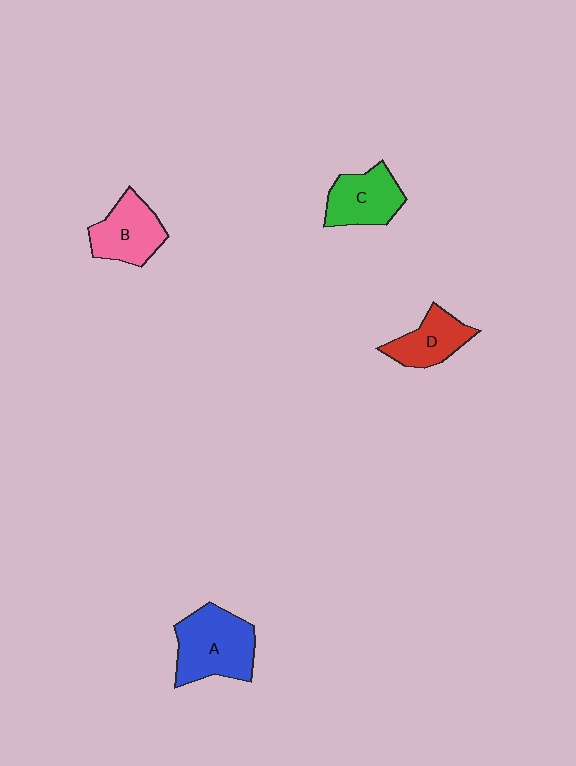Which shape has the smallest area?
Shape D (red).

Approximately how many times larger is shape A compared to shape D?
Approximately 1.6 times.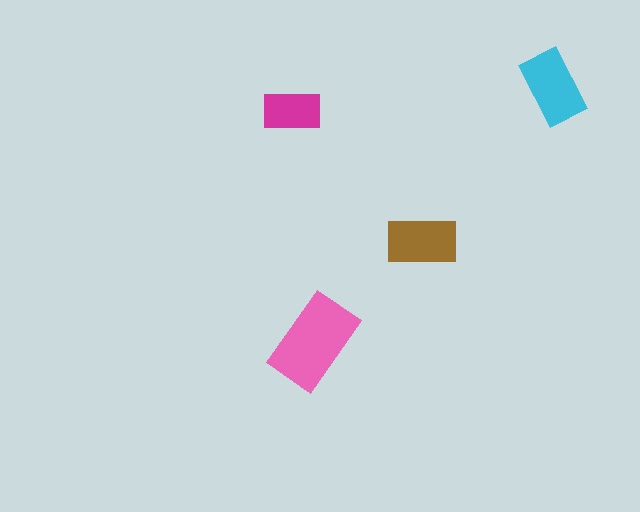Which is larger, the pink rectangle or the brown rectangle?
The pink one.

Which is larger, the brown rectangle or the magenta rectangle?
The brown one.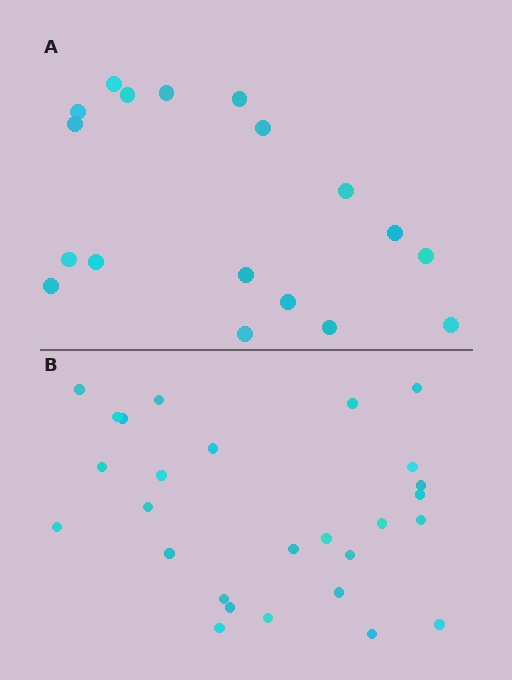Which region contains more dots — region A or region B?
Region B (the bottom region) has more dots.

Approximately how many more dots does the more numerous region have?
Region B has roughly 8 or so more dots than region A.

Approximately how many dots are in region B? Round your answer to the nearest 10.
About 30 dots. (The exact count is 27, which rounds to 30.)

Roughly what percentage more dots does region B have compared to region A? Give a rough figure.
About 50% more.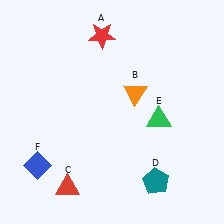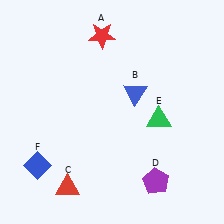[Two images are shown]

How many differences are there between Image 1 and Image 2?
There are 2 differences between the two images.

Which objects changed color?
B changed from orange to blue. D changed from teal to purple.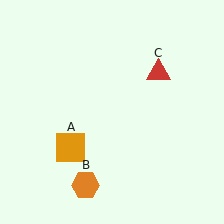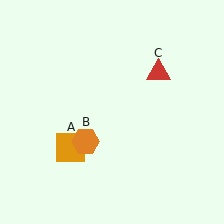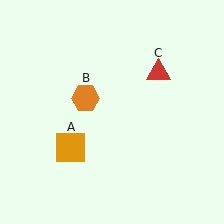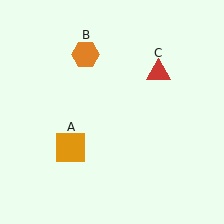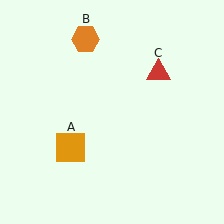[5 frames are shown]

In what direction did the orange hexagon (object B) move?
The orange hexagon (object B) moved up.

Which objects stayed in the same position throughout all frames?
Orange square (object A) and red triangle (object C) remained stationary.